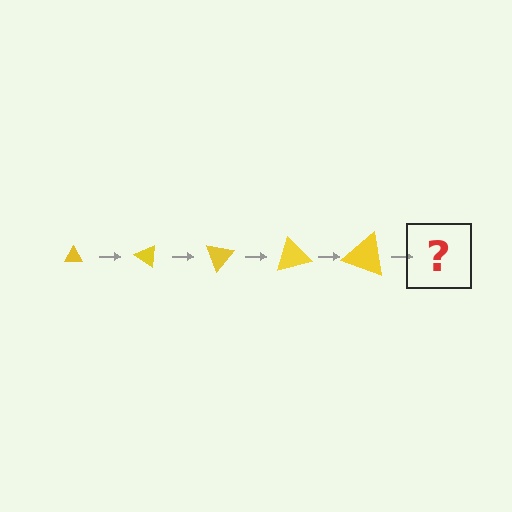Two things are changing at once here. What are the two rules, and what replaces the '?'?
The two rules are that the triangle grows larger each step and it rotates 35 degrees each step. The '?' should be a triangle, larger than the previous one and rotated 175 degrees from the start.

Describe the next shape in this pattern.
It should be a triangle, larger than the previous one and rotated 175 degrees from the start.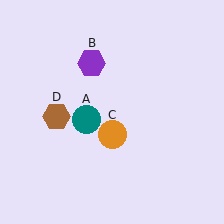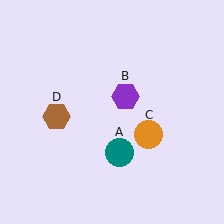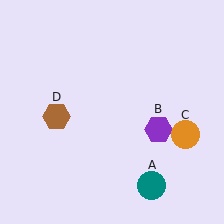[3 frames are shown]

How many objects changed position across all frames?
3 objects changed position: teal circle (object A), purple hexagon (object B), orange circle (object C).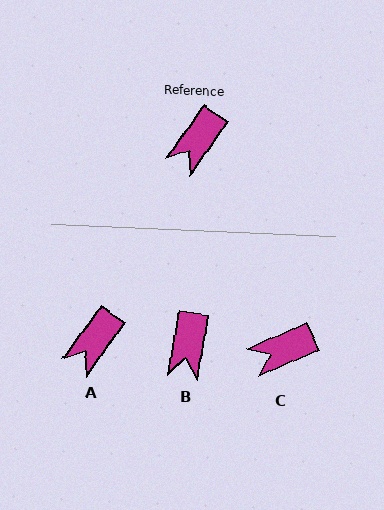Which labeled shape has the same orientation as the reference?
A.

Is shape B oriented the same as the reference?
No, it is off by about 26 degrees.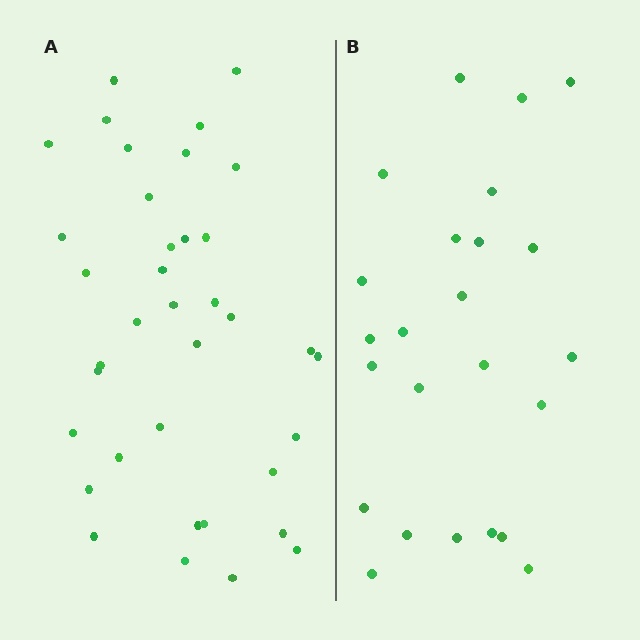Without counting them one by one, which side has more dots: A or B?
Region A (the left region) has more dots.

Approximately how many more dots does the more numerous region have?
Region A has approximately 15 more dots than region B.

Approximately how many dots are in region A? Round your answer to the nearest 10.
About 40 dots. (The exact count is 37, which rounds to 40.)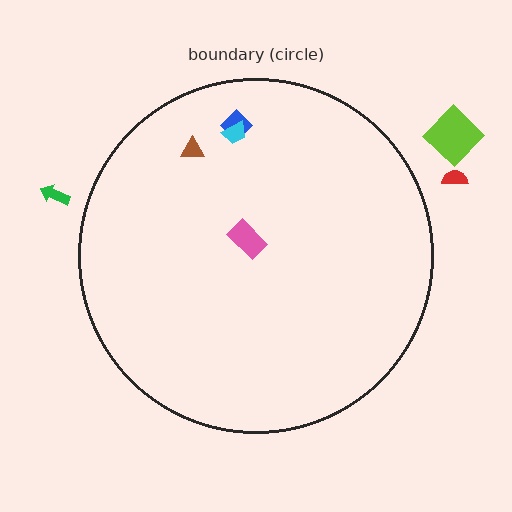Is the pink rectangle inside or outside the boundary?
Inside.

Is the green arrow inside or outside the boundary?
Outside.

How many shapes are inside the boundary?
4 inside, 3 outside.